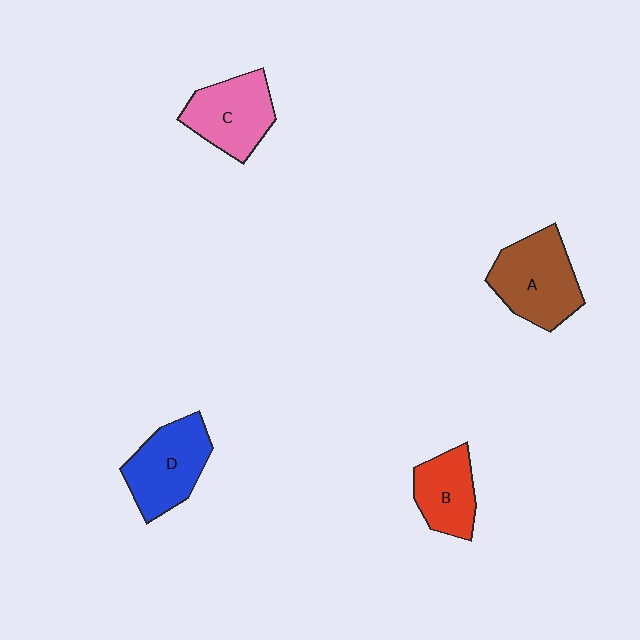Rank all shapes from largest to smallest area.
From largest to smallest: A (brown), D (blue), C (pink), B (red).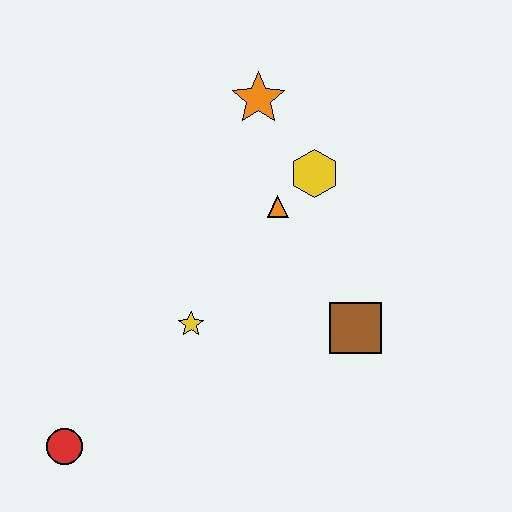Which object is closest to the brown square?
The orange triangle is closest to the brown square.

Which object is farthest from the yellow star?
The orange star is farthest from the yellow star.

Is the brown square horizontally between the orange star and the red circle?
No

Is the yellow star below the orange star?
Yes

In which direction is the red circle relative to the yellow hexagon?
The red circle is below the yellow hexagon.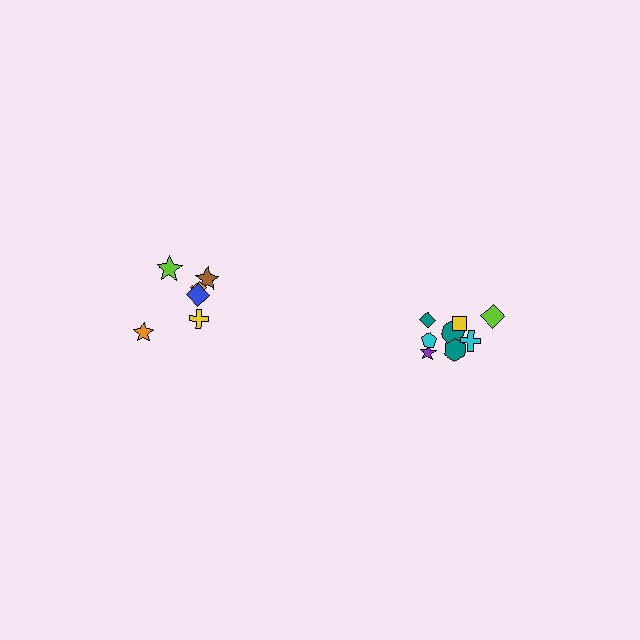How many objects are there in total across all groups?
There are 14 objects.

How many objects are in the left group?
There are 6 objects.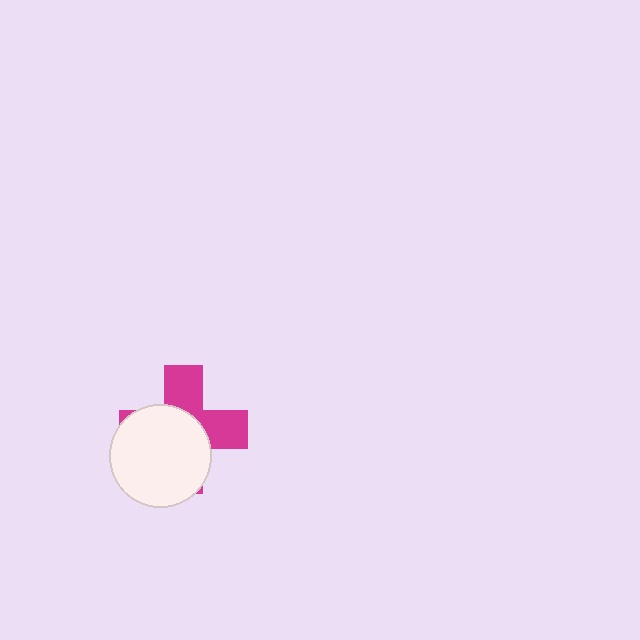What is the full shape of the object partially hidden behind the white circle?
The partially hidden object is a magenta cross.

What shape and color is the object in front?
The object in front is a white circle.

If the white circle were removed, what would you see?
You would see the complete magenta cross.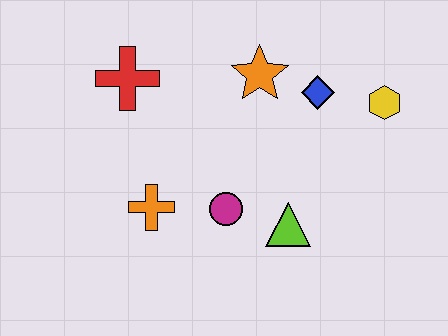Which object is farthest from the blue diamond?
The orange cross is farthest from the blue diamond.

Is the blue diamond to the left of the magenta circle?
No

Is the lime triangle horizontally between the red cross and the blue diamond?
Yes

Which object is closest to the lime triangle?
The magenta circle is closest to the lime triangle.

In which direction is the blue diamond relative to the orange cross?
The blue diamond is to the right of the orange cross.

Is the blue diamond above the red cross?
No